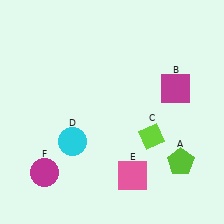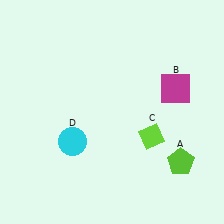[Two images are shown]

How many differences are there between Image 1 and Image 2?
There are 2 differences between the two images.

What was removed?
The pink square (E), the magenta circle (F) were removed in Image 2.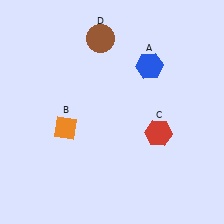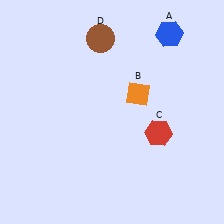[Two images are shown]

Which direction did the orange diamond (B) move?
The orange diamond (B) moved right.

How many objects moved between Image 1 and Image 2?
2 objects moved between the two images.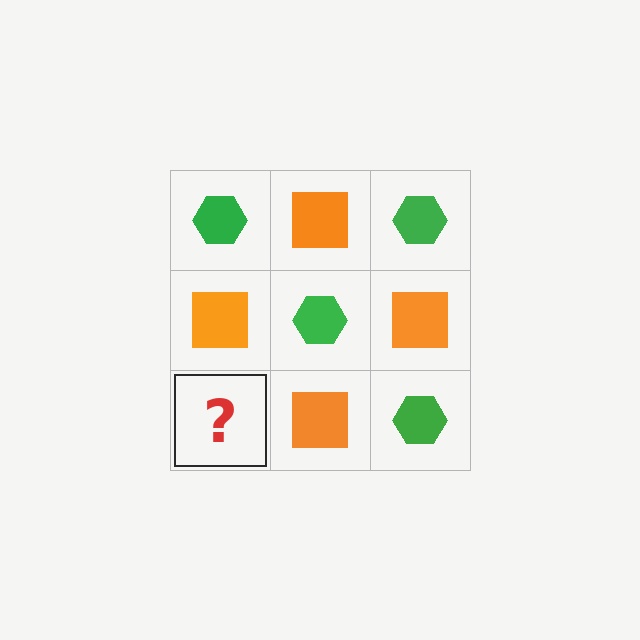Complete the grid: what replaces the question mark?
The question mark should be replaced with a green hexagon.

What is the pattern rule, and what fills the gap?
The rule is that it alternates green hexagon and orange square in a checkerboard pattern. The gap should be filled with a green hexagon.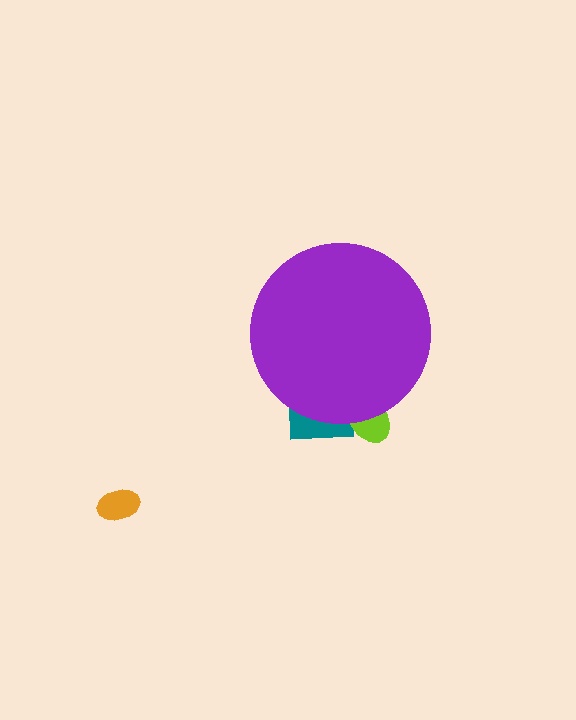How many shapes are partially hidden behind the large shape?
2 shapes are partially hidden.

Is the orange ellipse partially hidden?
No, the orange ellipse is fully visible.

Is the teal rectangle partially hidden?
Yes, the teal rectangle is partially hidden behind the purple circle.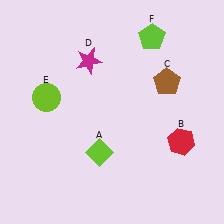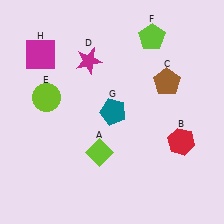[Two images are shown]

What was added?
A teal pentagon (G), a magenta square (H) were added in Image 2.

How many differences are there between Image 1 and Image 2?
There are 2 differences between the two images.